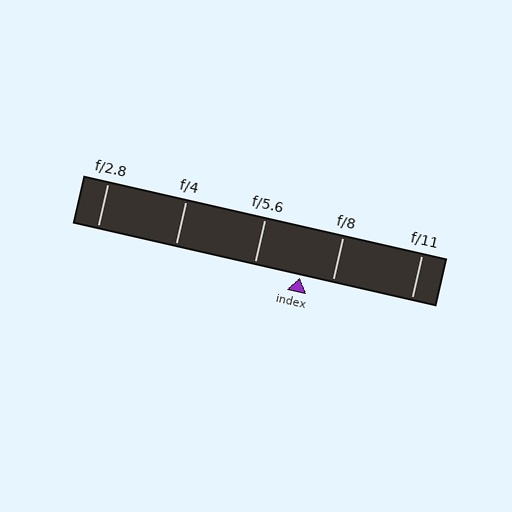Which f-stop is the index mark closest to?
The index mark is closest to f/8.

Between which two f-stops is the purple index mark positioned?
The index mark is between f/5.6 and f/8.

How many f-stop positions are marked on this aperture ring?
There are 5 f-stop positions marked.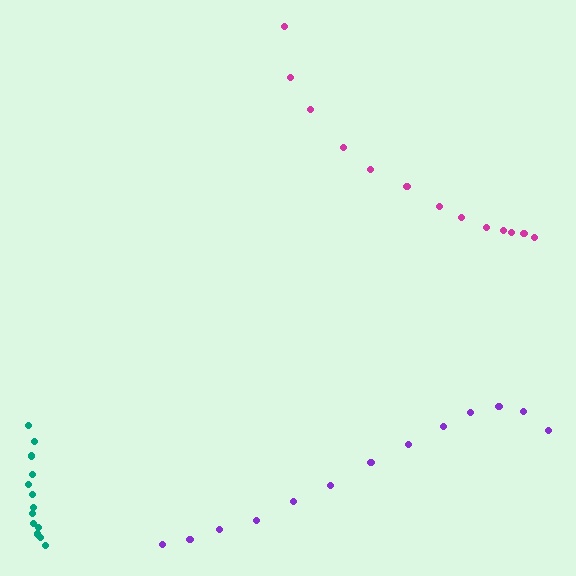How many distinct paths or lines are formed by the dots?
There are 3 distinct paths.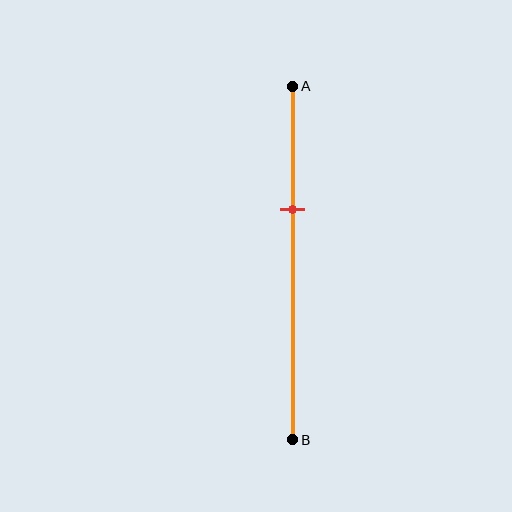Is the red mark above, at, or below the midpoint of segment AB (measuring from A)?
The red mark is above the midpoint of segment AB.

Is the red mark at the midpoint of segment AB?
No, the mark is at about 35% from A, not at the 50% midpoint.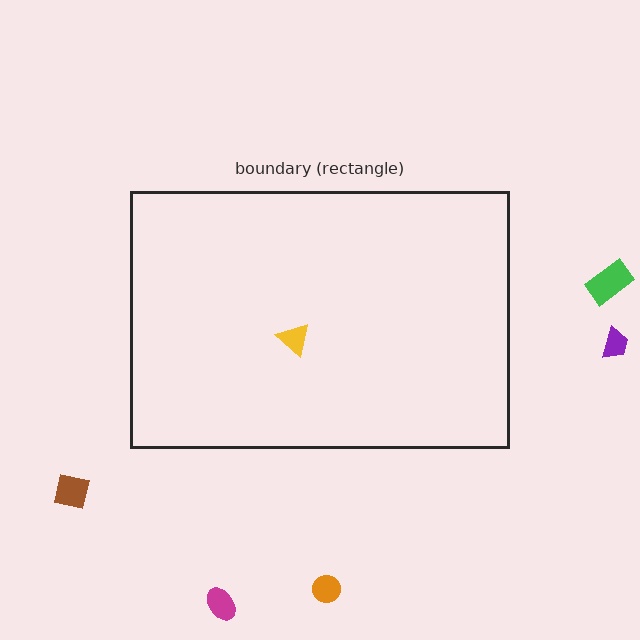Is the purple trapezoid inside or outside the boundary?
Outside.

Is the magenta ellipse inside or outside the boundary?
Outside.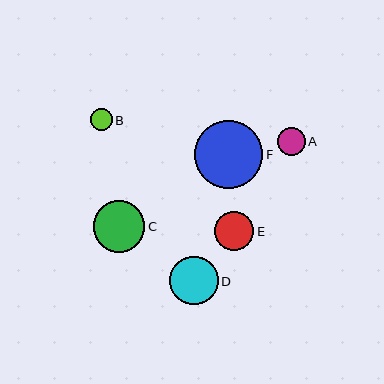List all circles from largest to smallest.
From largest to smallest: F, C, D, E, A, B.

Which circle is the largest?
Circle F is the largest with a size of approximately 68 pixels.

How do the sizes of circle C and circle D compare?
Circle C and circle D are approximately the same size.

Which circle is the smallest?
Circle B is the smallest with a size of approximately 22 pixels.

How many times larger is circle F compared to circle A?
Circle F is approximately 2.5 times the size of circle A.